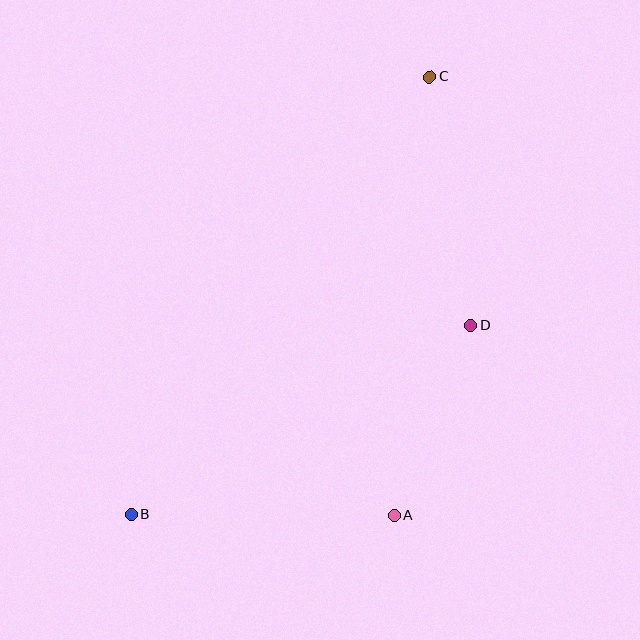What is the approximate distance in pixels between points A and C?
The distance between A and C is approximately 439 pixels.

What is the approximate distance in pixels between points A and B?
The distance between A and B is approximately 263 pixels.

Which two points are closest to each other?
Points A and D are closest to each other.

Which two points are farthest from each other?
Points B and C are farthest from each other.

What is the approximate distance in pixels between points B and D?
The distance between B and D is approximately 389 pixels.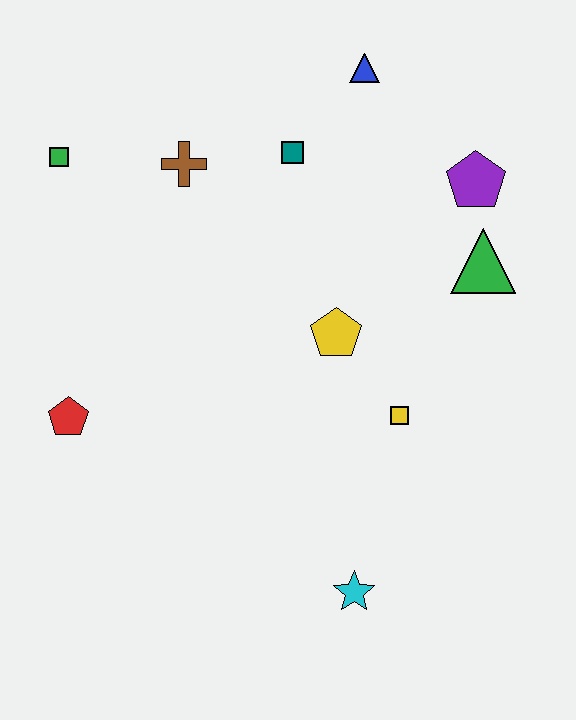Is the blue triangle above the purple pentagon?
Yes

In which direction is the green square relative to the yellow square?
The green square is to the left of the yellow square.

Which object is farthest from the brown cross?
The cyan star is farthest from the brown cross.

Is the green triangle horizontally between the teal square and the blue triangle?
No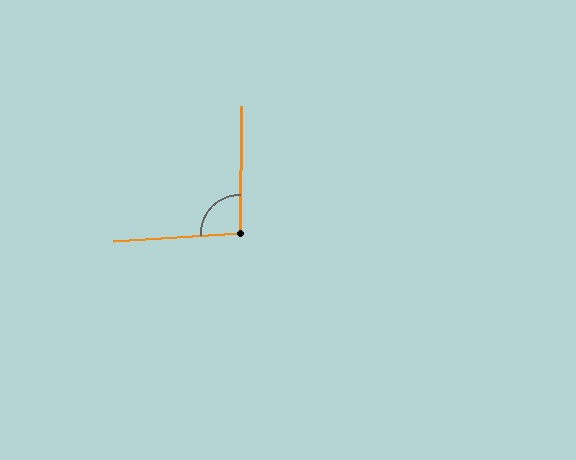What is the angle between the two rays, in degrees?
Approximately 95 degrees.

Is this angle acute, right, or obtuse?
It is approximately a right angle.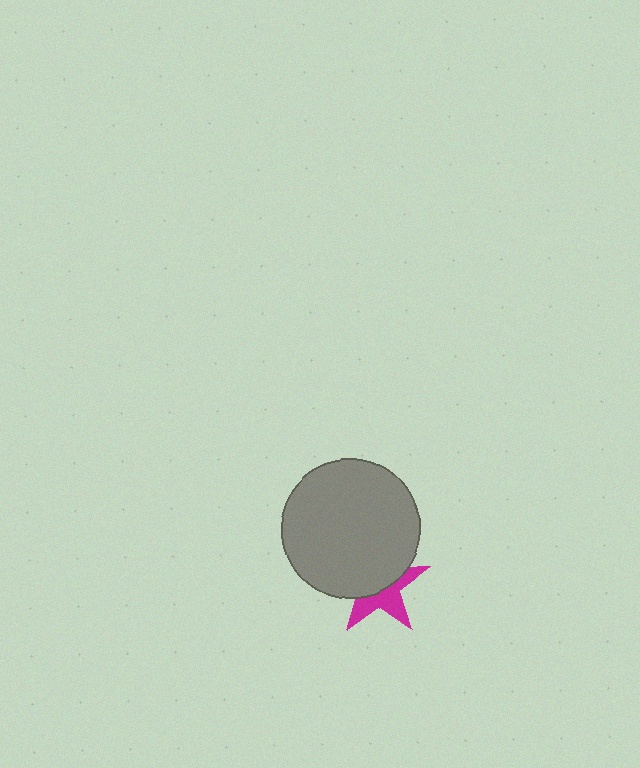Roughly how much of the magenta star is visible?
A small part of it is visible (roughly 45%).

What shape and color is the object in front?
The object in front is a gray circle.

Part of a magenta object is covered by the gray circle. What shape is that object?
It is a star.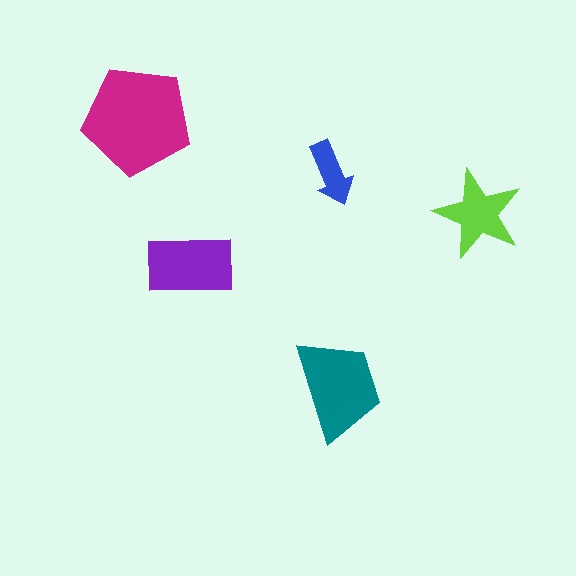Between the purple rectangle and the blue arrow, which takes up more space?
The purple rectangle.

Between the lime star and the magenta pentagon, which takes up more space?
The magenta pentagon.